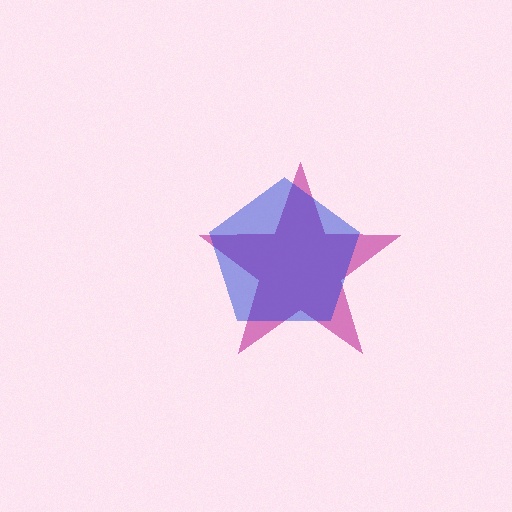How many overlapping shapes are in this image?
There are 2 overlapping shapes in the image.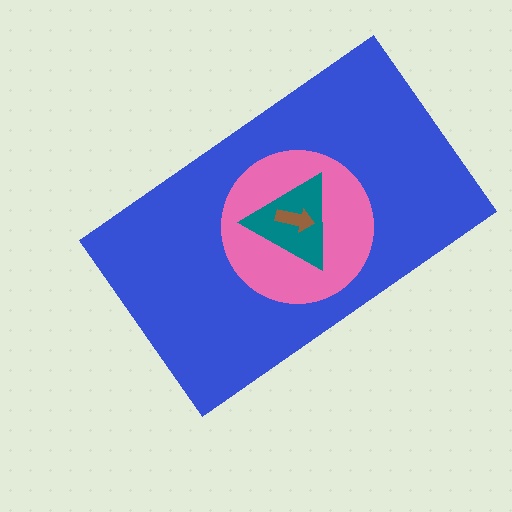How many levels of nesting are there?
4.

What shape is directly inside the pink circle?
The teal triangle.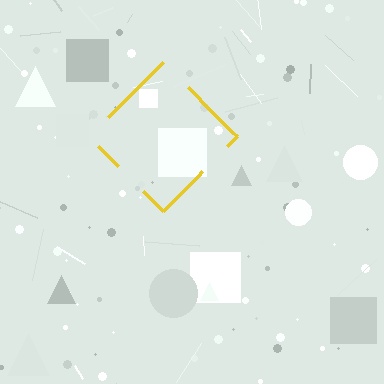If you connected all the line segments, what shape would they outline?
They would outline a diamond.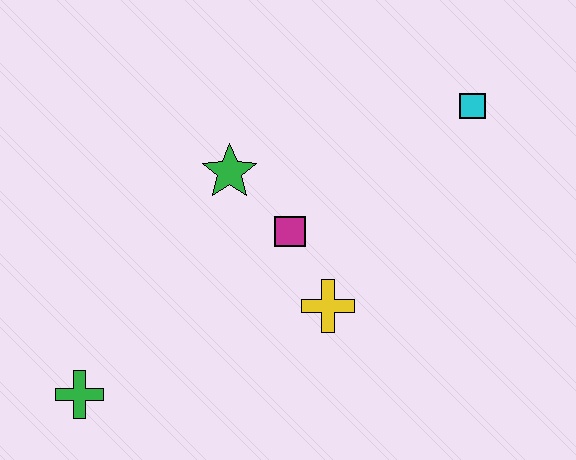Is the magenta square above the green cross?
Yes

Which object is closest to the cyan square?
The magenta square is closest to the cyan square.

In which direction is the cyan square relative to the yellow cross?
The cyan square is above the yellow cross.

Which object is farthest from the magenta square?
The green cross is farthest from the magenta square.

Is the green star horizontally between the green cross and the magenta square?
Yes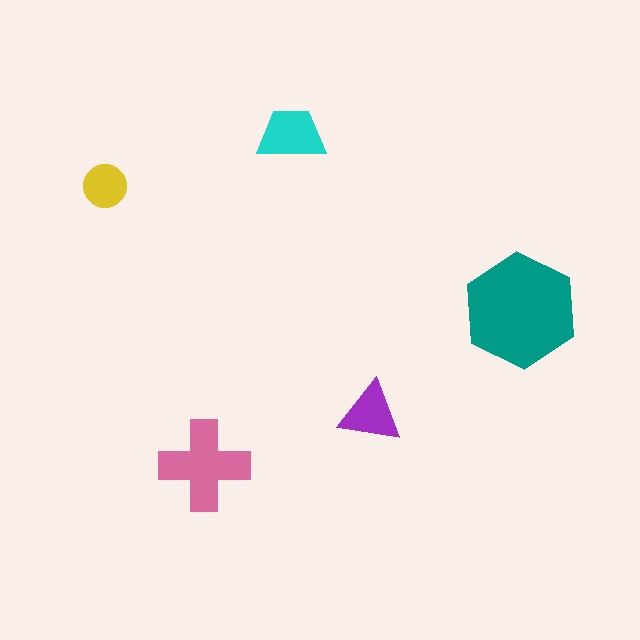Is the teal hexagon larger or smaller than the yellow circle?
Larger.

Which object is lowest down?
The pink cross is bottommost.